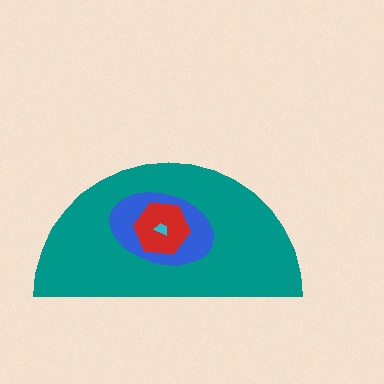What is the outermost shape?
The teal semicircle.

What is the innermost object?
The cyan trapezoid.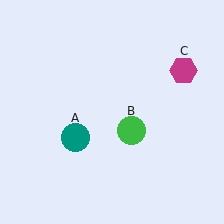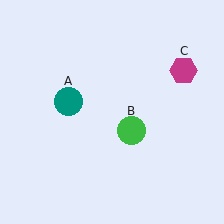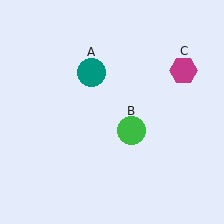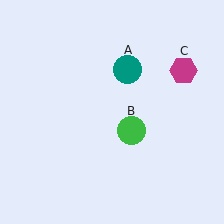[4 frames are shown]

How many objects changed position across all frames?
1 object changed position: teal circle (object A).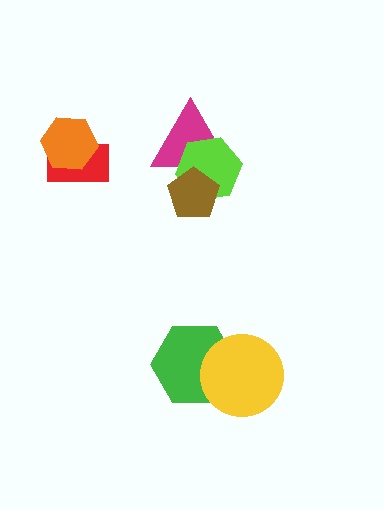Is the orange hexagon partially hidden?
No, no other shape covers it.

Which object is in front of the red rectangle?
The orange hexagon is in front of the red rectangle.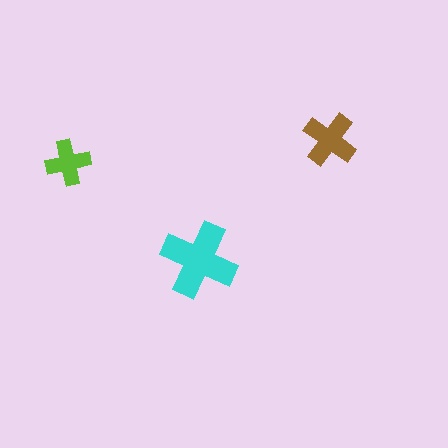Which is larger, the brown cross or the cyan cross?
The cyan one.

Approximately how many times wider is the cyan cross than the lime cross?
About 1.5 times wider.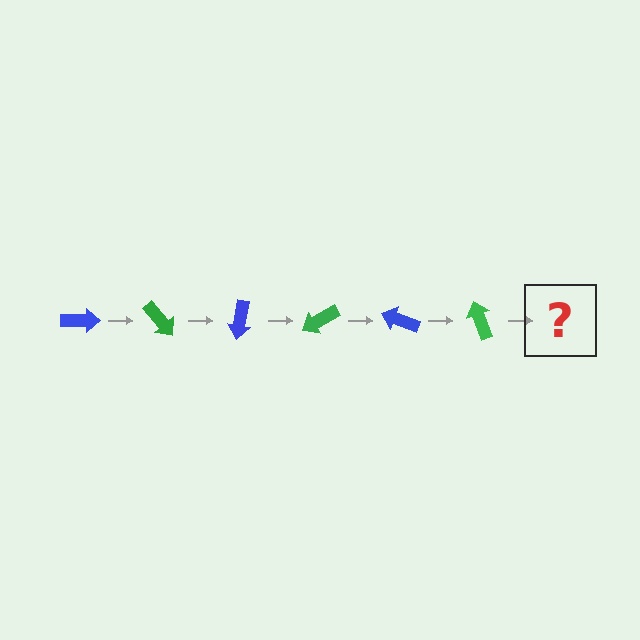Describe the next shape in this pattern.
It should be a blue arrow, rotated 300 degrees from the start.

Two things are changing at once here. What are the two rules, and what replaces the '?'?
The two rules are that it rotates 50 degrees each step and the color cycles through blue and green. The '?' should be a blue arrow, rotated 300 degrees from the start.